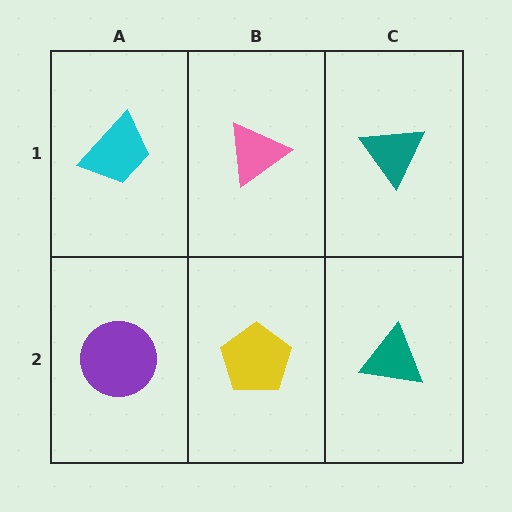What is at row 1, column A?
A cyan trapezoid.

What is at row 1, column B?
A pink triangle.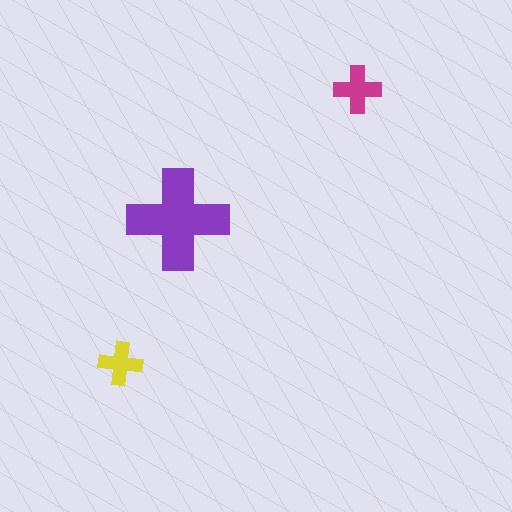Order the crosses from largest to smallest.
the purple one, the magenta one, the yellow one.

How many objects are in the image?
There are 3 objects in the image.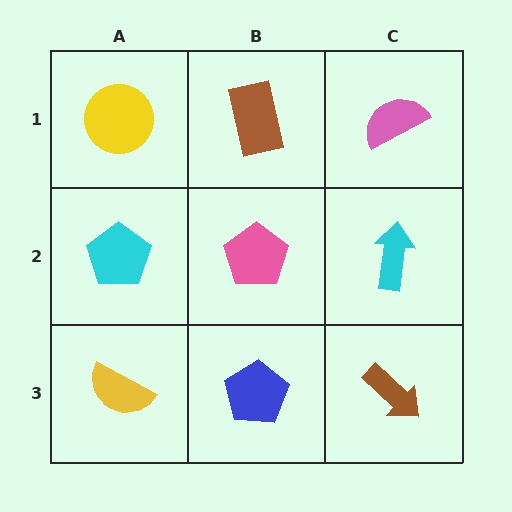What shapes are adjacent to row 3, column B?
A pink pentagon (row 2, column B), a yellow semicircle (row 3, column A), a brown arrow (row 3, column C).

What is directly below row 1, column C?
A cyan arrow.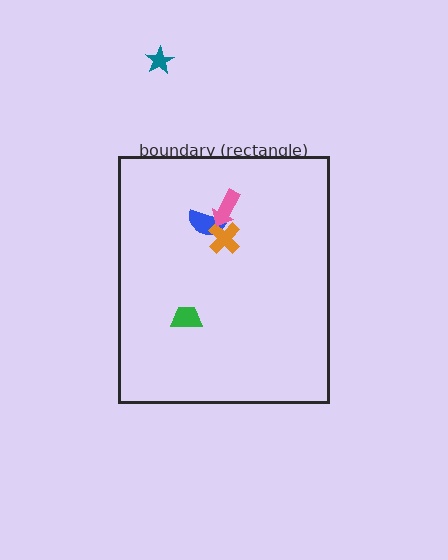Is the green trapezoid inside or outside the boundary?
Inside.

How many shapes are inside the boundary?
4 inside, 1 outside.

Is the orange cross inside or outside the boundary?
Inside.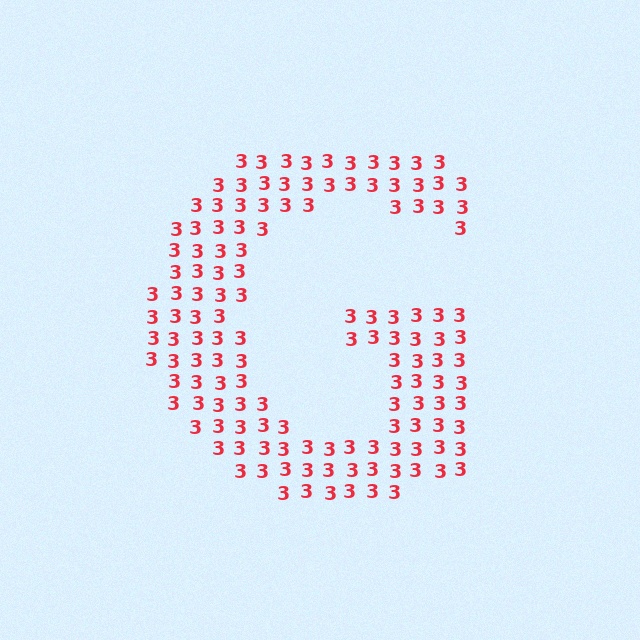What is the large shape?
The large shape is the letter G.